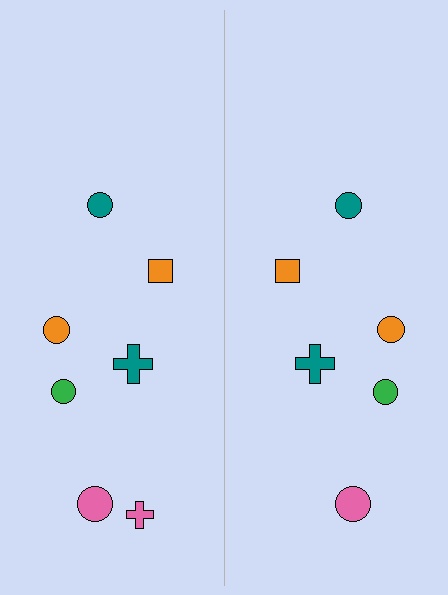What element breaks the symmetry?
A pink cross is missing from the right side.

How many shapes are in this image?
There are 13 shapes in this image.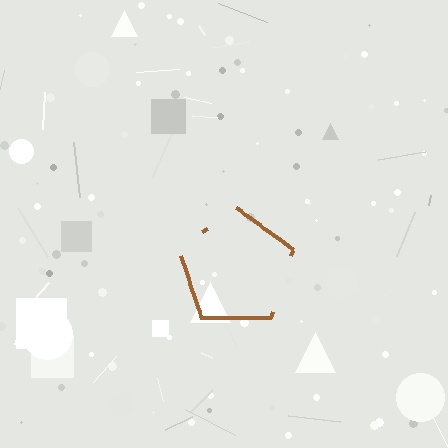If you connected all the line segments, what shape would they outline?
They would outline a pentagon.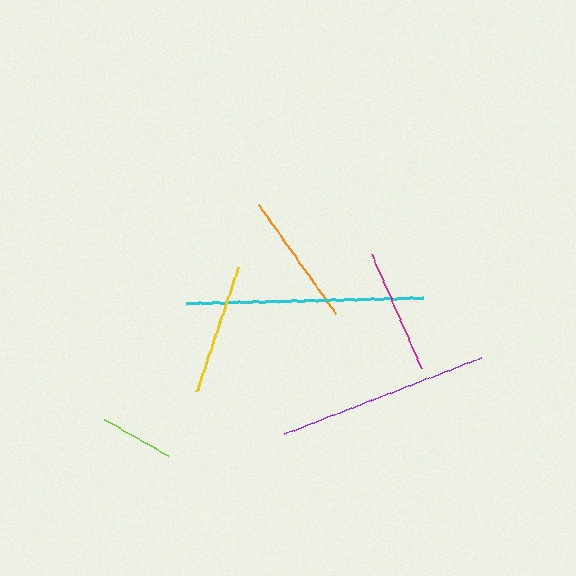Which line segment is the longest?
The cyan line is the longest at approximately 236 pixels.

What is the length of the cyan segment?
The cyan segment is approximately 236 pixels long.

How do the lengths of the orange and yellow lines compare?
The orange and yellow lines are approximately the same length.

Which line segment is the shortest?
The lime line is the shortest at approximately 74 pixels.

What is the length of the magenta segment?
The magenta segment is approximately 124 pixels long.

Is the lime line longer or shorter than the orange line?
The orange line is longer than the lime line.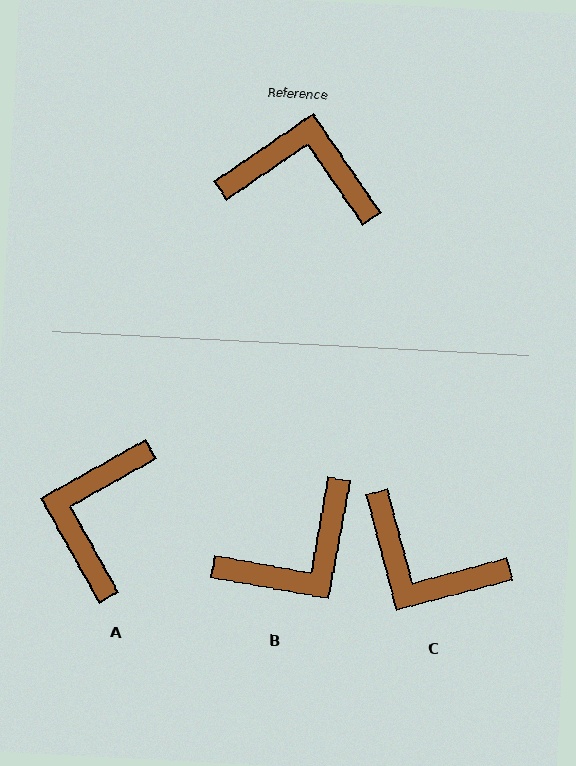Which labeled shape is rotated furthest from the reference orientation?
C, about 160 degrees away.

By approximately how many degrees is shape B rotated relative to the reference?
Approximately 135 degrees clockwise.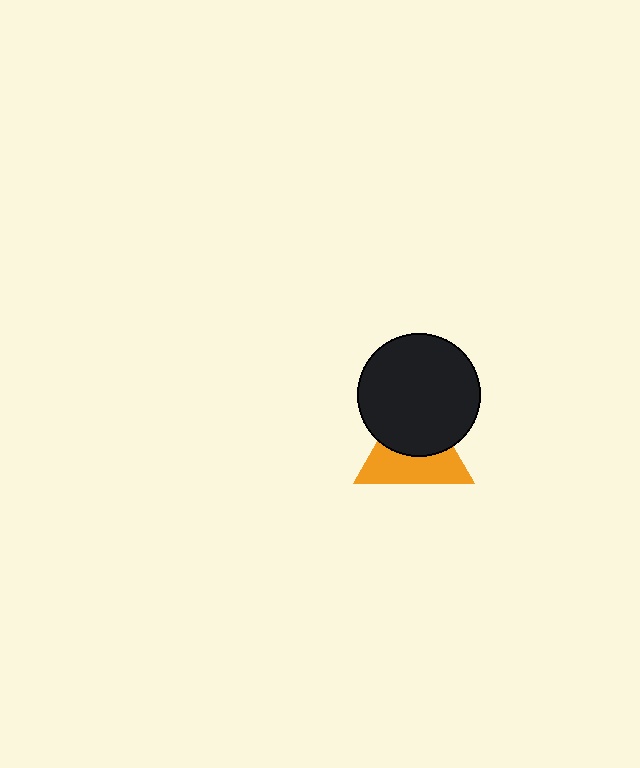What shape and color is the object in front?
The object in front is a black circle.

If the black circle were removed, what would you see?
You would see the complete orange triangle.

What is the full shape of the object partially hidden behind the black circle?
The partially hidden object is an orange triangle.